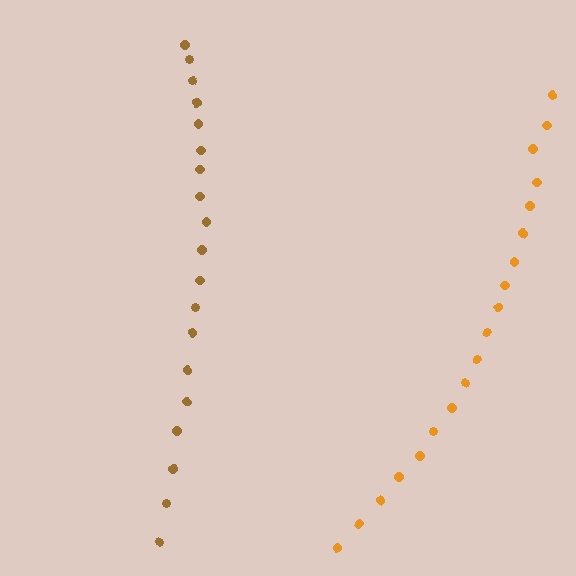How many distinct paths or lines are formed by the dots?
There are 2 distinct paths.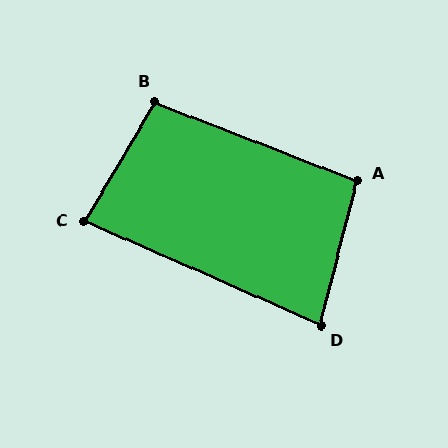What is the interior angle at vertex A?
Approximately 97 degrees (obtuse).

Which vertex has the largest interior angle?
B, at approximately 99 degrees.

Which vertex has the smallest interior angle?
D, at approximately 81 degrees.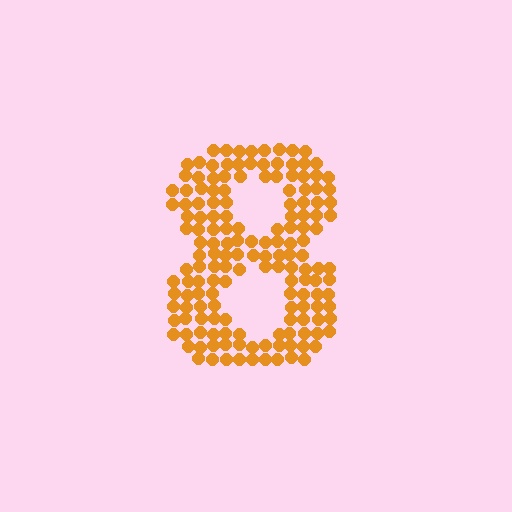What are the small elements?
The small elements are circles.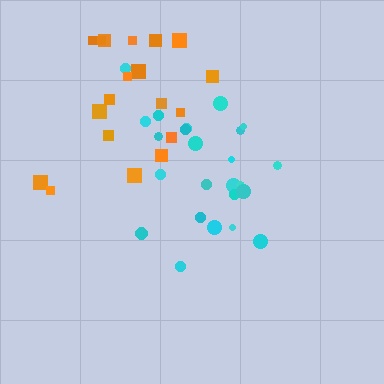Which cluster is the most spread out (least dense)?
Orange.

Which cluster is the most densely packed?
Cyan.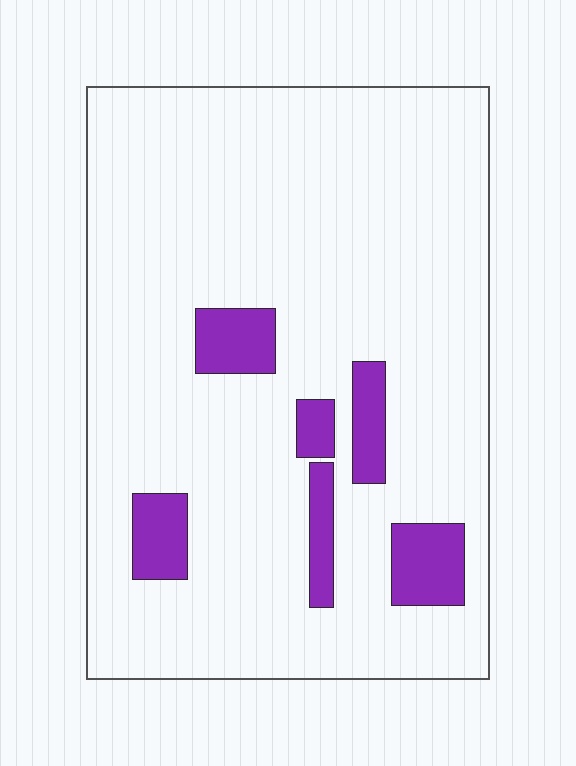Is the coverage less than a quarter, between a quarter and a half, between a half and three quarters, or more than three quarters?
Less than a quarter.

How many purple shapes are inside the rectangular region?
6.